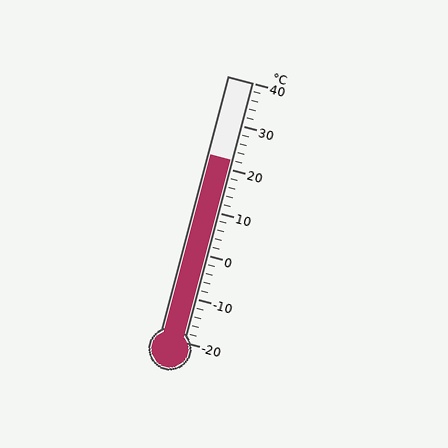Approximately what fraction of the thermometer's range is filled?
The thermometer is filled to approximately 70% of its range.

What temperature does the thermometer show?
The thermometer shows approximately 22°C.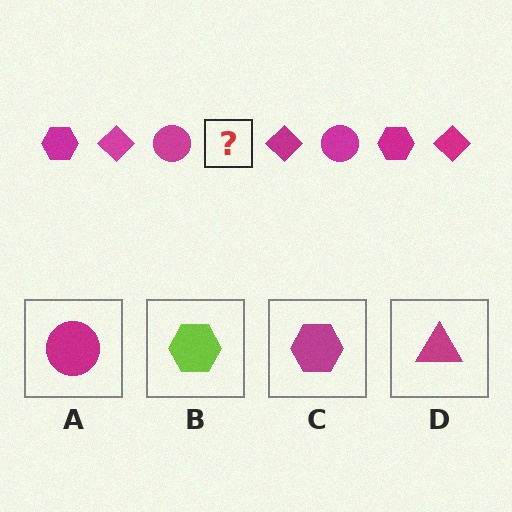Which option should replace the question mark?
Option C.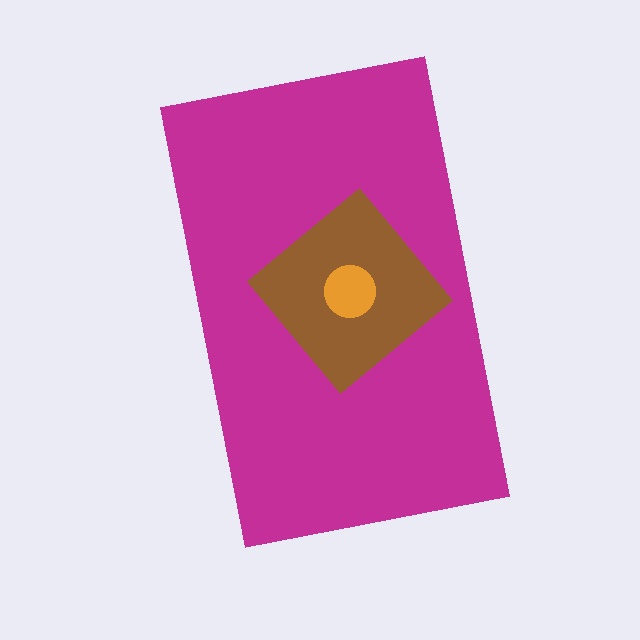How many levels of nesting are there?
3.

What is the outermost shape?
The magenta rectangle.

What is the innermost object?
The orange circle.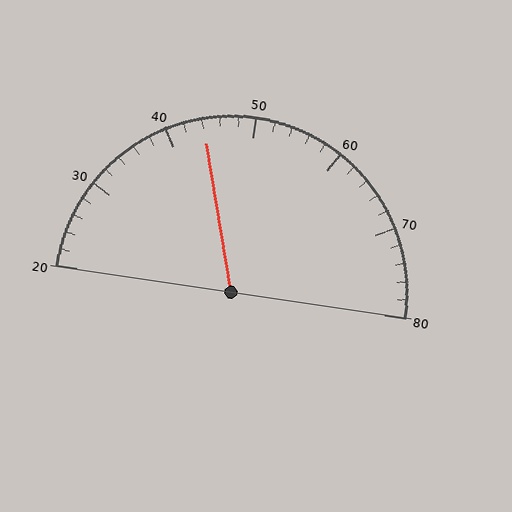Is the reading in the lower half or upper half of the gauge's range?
The reading is in the lower half of the range (20 to 80).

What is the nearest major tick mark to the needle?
The nearest major tick mark is 40.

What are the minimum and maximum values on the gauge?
The gauge ranges from 20 to 80.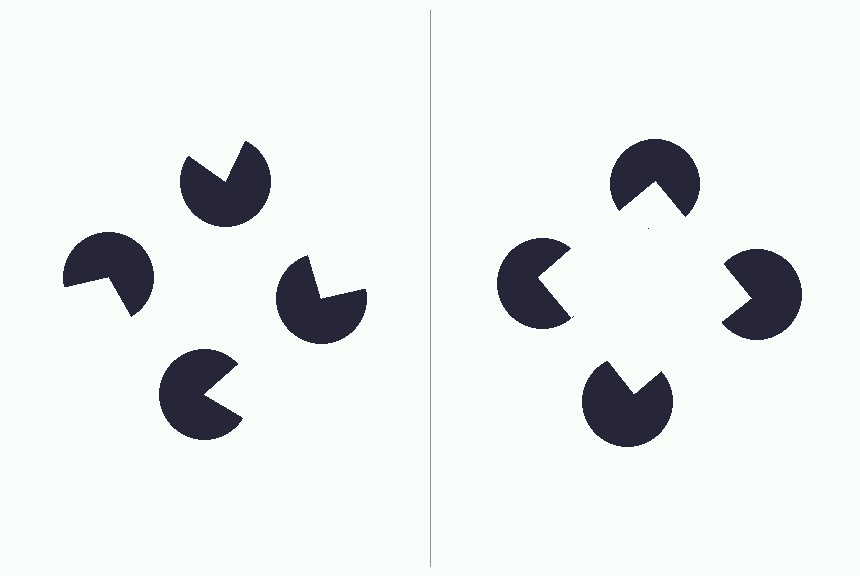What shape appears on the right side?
An illusory square.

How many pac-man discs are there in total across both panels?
8 — 4 on each side.